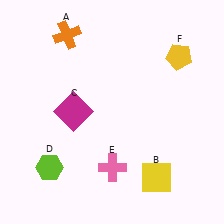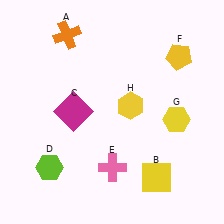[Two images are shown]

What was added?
A yellow hexagon (G), a yellow hexagon (H) were added in Image 2.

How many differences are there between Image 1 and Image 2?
There are 2 differences between the two images.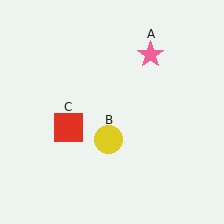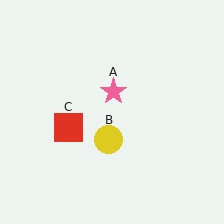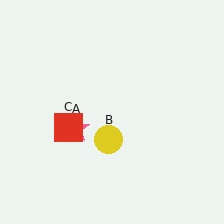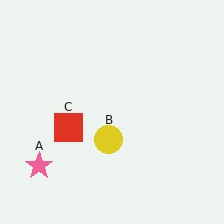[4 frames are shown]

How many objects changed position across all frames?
1 object changed position: pink star (object A).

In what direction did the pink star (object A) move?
The pink star (object A) moved down and to the left.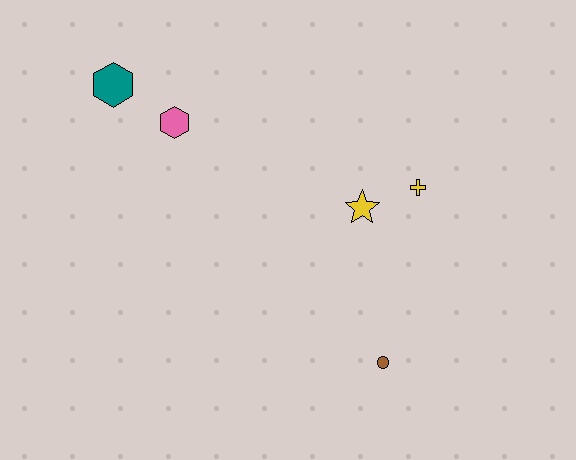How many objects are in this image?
There are 5 objects.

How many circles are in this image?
There is 1 circle.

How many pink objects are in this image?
There is 1 pink object.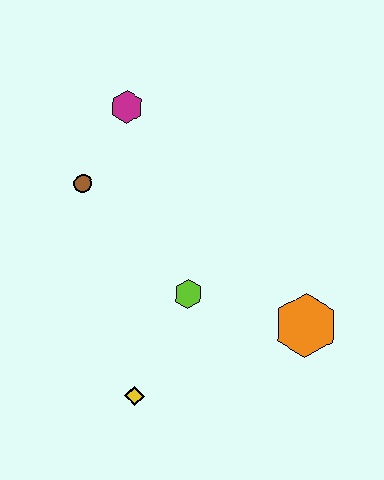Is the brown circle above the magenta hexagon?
No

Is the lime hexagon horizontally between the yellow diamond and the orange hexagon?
Yes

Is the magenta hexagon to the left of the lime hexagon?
Yes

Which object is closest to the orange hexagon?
The lime hexagon is closest to the orange hexagon.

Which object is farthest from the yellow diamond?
The magenta hexagon is farthest from the yellow diamond.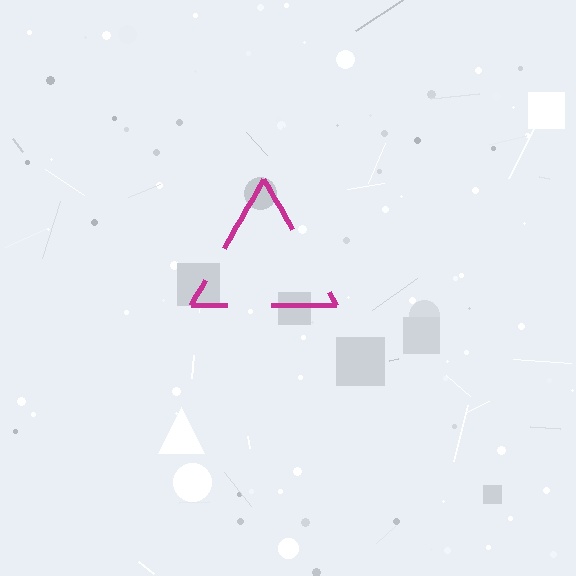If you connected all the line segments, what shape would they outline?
They would outline a triangle.